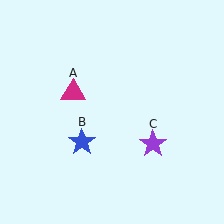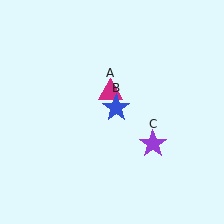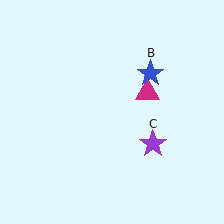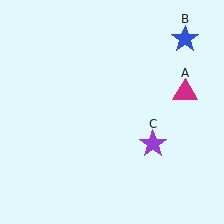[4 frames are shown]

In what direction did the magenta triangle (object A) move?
The magenta triangle (object A) moved right.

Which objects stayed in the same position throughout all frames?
Purple star (object C) remained stationary.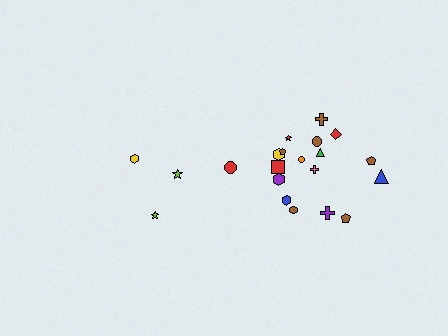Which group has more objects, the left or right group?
The right group.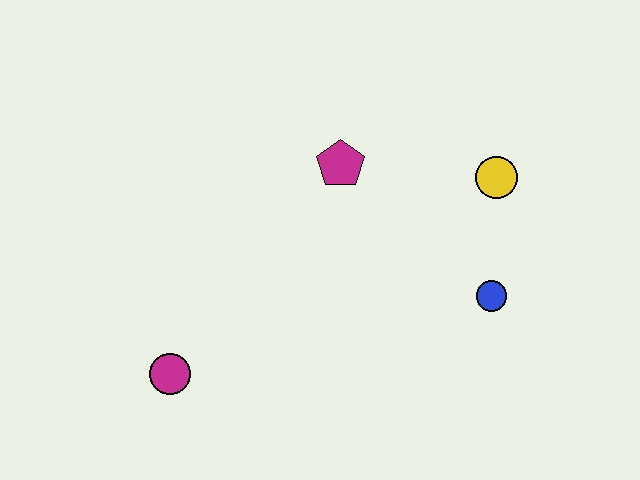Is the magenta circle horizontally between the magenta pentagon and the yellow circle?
No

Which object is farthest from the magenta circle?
The yellow circle is farthest from the magenta circle.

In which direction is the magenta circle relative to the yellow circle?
The magenta circle is to the left of the yellow circle.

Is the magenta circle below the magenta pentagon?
Yes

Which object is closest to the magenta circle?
The magenta pentagon is closest to the magenta circle.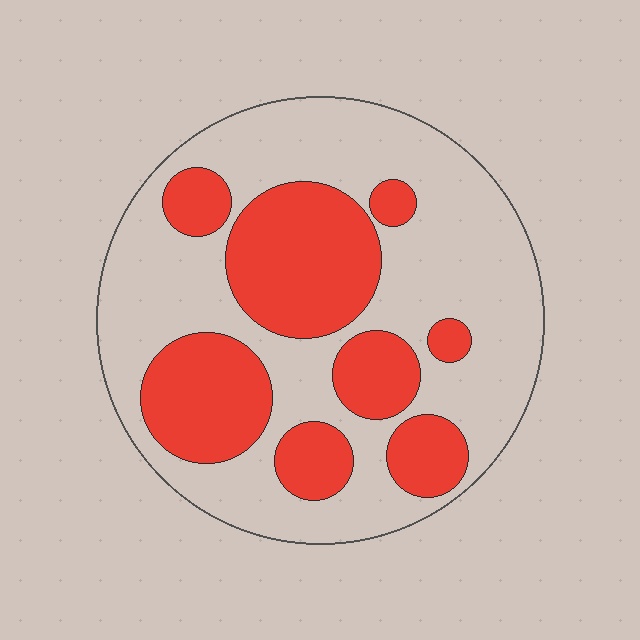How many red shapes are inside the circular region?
8.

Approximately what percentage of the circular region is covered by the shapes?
Approximately 35%.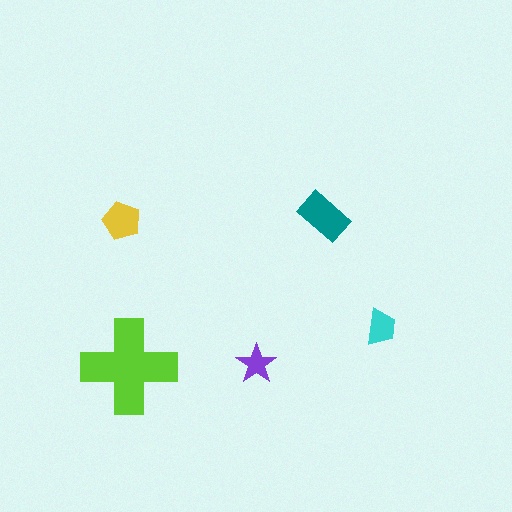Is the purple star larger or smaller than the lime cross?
Smaller.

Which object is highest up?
The teal rectangle is topmost.